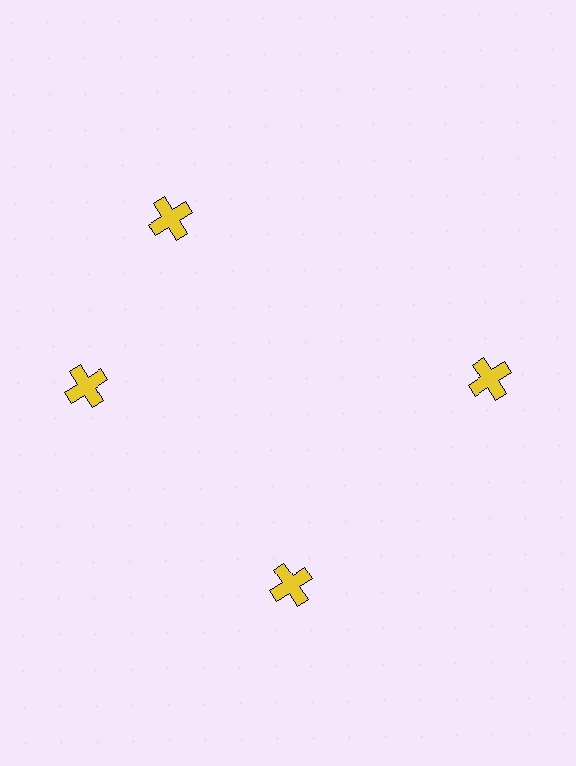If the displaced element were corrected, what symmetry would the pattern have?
It would have 4-fold rotational symmetry — the pattern would map onto itself every 90 degrees.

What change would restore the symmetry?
The symmetry would be restored by rotating it back into even spacing with its neighbors so that all 4 crosses sit at equal angles and equal distance from the center.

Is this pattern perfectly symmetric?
No. The 4 yellow crosses are arranged in a ring, but one element near the 12 o'clock position is rotated out of alignment along the ring, breaking the 4-fold rotational symmetry.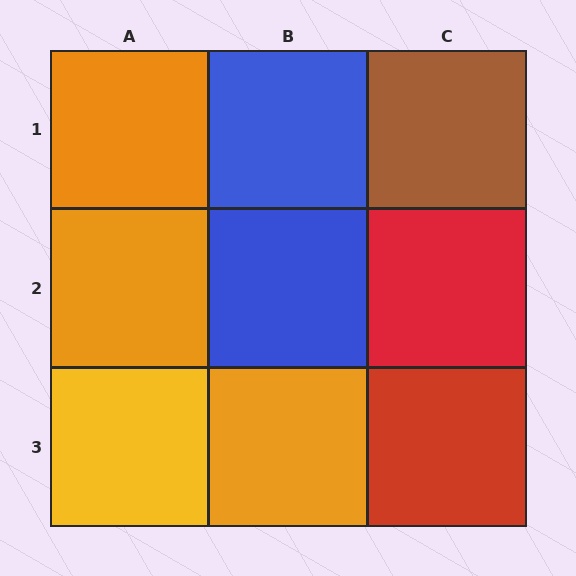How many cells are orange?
3 cells are orange.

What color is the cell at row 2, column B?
Blue.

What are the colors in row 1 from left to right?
Orange, blue, brown.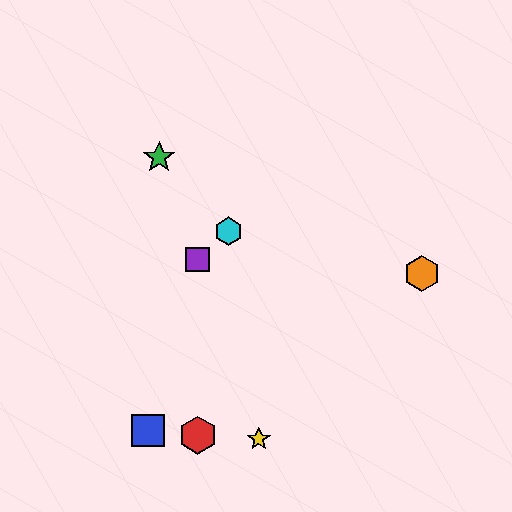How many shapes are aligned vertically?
2 shapes (the red hexagon, the purple square) are aligned vertically.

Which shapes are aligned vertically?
The red hexagon, the purple square are aligned vertically.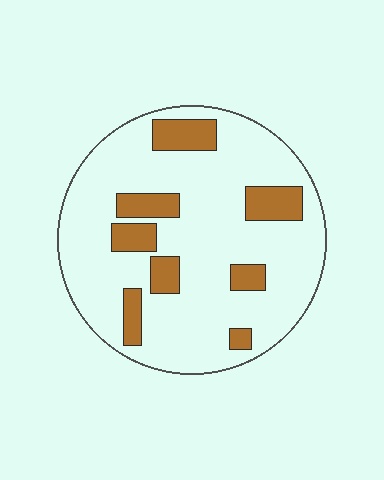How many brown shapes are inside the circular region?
8.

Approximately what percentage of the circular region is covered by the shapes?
Approximately 20%.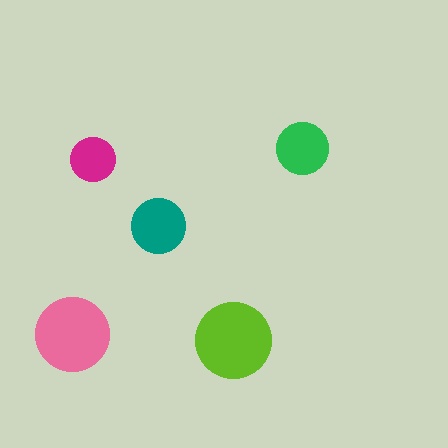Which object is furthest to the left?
The pink circle is leftmost.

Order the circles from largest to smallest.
the lime one, the pink one, the teal one, the green one, the magenta one.